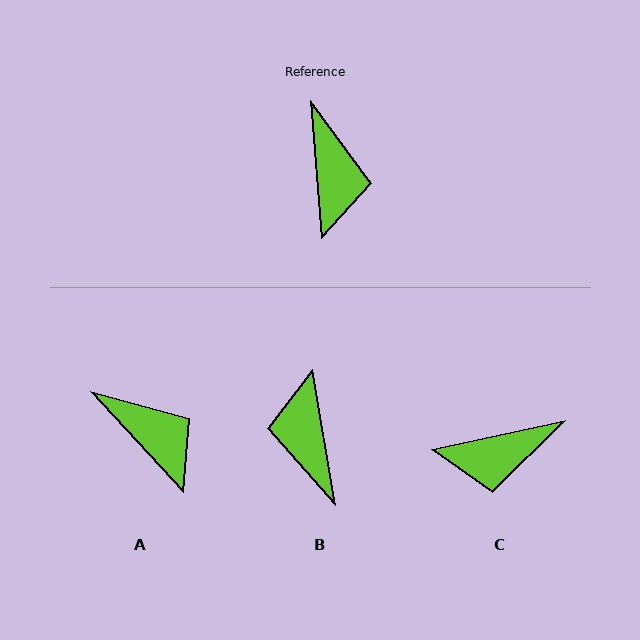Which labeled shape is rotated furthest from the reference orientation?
B, about 175 degrees away.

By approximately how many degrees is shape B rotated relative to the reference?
Approximately 175 degrees clockwise.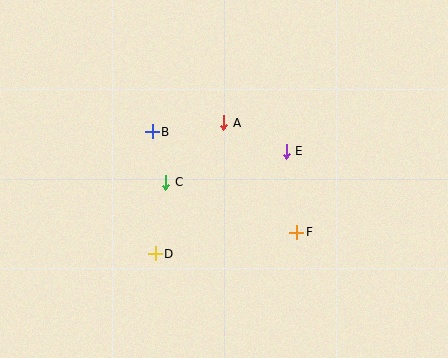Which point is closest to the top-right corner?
Point E is closest to the top-right corner.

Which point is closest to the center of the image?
Point A at (224, 123) is closest to the center.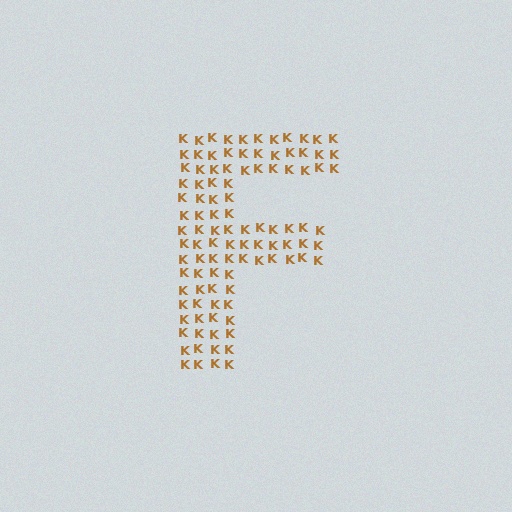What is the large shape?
The large shape is the letter F.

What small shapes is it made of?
It is made of small letter K's.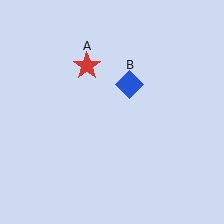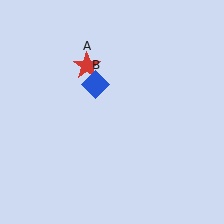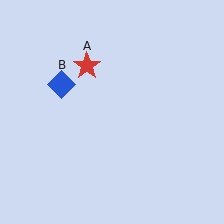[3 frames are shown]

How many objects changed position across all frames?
1 object changed position: blue diamond (object B).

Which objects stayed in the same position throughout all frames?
Red star (object A) remained stationary.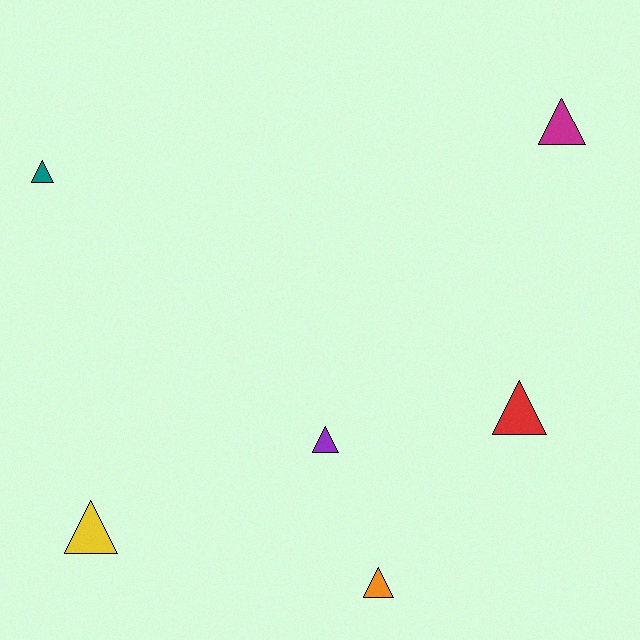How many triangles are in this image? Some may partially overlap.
There are 6 triangles.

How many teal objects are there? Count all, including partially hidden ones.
There is 1 teal object.